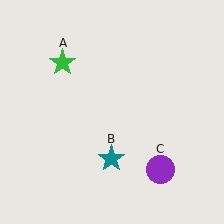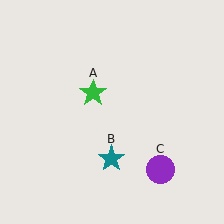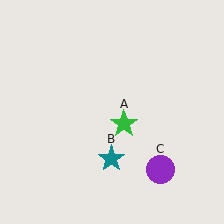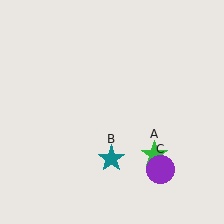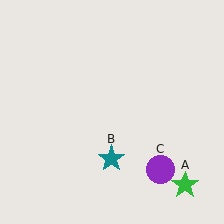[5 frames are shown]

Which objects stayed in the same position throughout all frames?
Teal star (object B) and purple circle (object C) remained stationary.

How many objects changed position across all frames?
1 object changed position: green star (object A).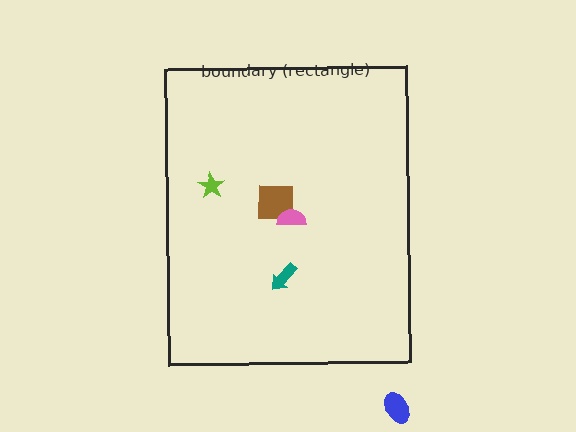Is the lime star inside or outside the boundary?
Inside.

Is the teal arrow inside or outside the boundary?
Inside.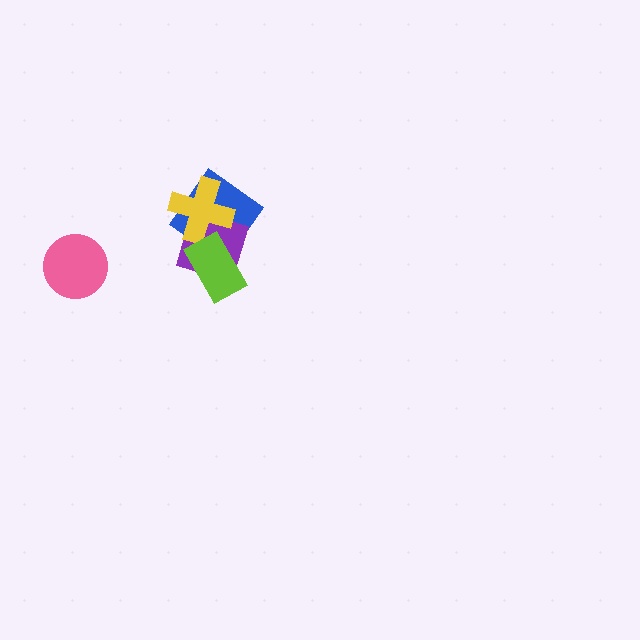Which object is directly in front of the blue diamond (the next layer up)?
The purple square is directly in front of the blue diamond.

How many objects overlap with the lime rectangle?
2 objects overlap with the lime rectangle.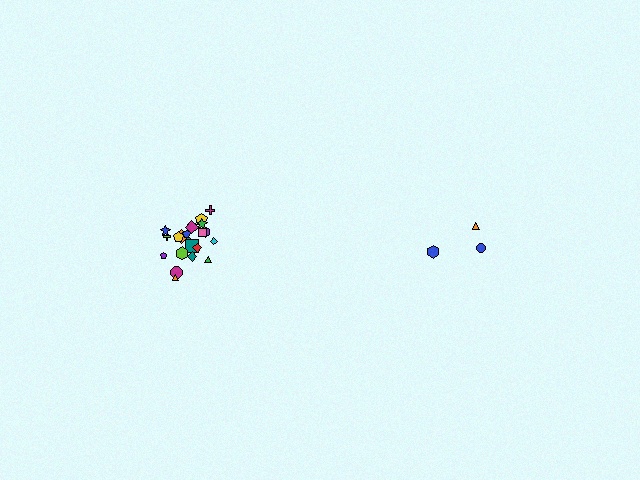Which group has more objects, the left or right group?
The left group.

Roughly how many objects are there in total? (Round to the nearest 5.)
Roughly 25 objects in total.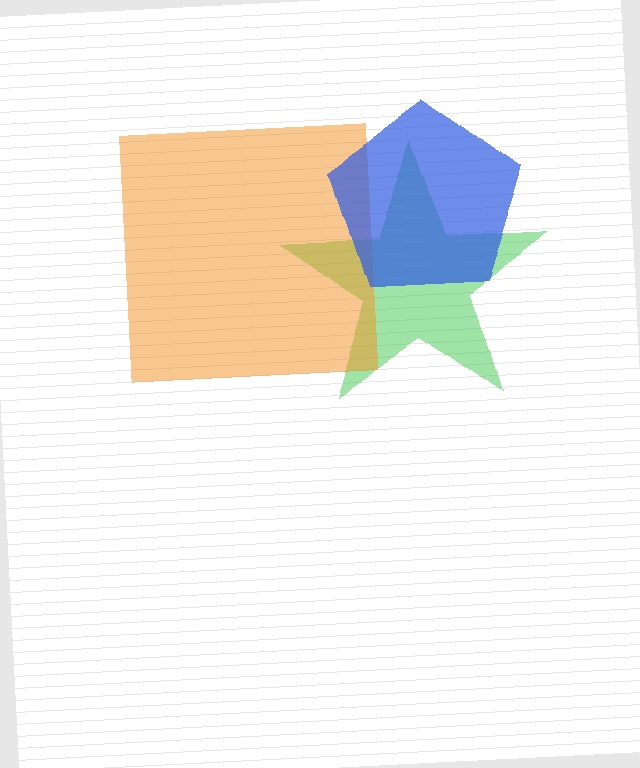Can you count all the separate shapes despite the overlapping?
Yes, there are 3 separate shapes.